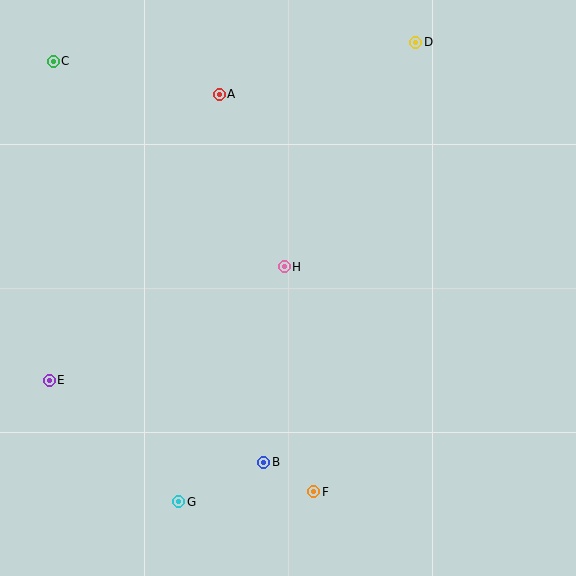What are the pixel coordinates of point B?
Point B is at (264, 462).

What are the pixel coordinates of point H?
Point H is at (284, 267).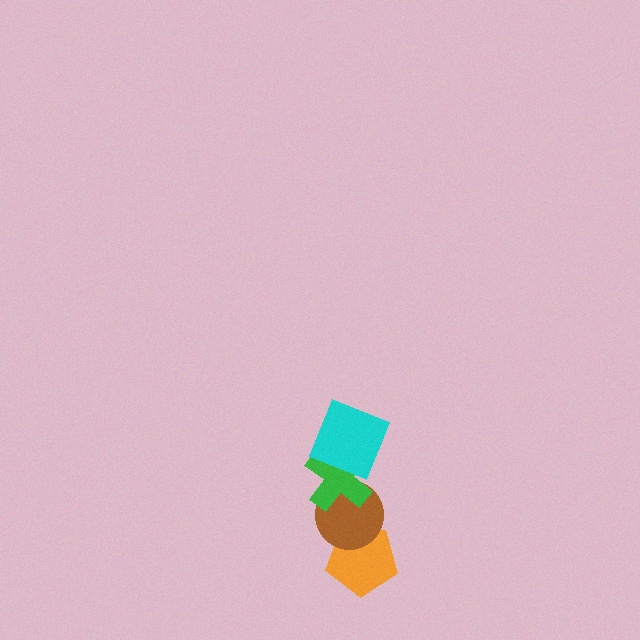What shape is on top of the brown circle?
The green cross is on top of the brown circle.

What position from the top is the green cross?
The green cross is 2nd from the top.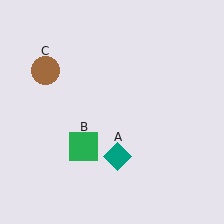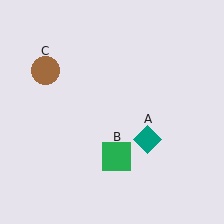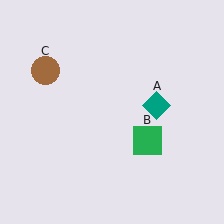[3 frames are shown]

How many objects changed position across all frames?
2 objects changed position: teal diamond (object A), green square (object B).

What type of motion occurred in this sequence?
The teal diamond (object A), green square (object B) rotated counterclockwise around the center of the scene.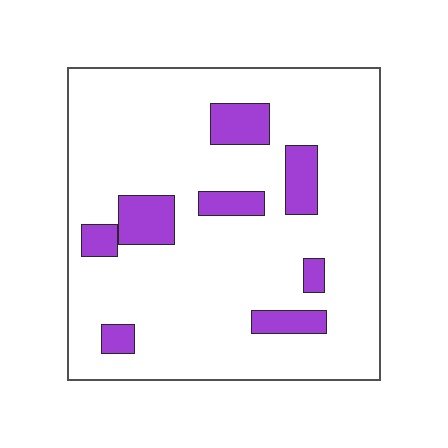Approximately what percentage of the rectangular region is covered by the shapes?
Approximately 15%.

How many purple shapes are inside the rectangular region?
8.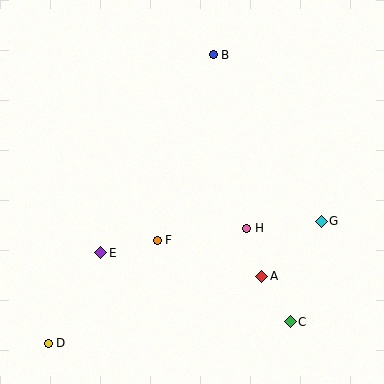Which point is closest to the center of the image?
Point F at (157, 240) is closest to the center.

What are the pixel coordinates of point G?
Point G is at (321, 221).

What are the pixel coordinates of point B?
Point B is at (213, 55).